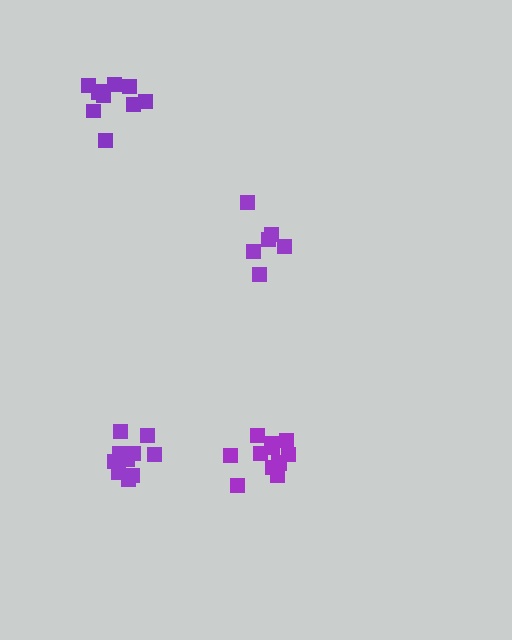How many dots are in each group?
Group 1: 10 dots, Group 2: 12 dots, Group 3: 6 dots, Group 4: 11 dots (39 total).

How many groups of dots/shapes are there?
There are 4 groups.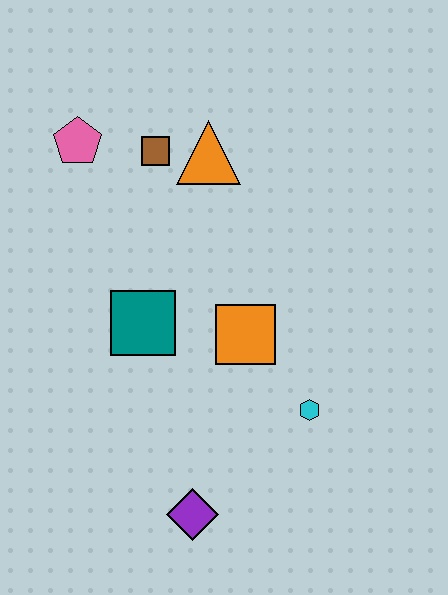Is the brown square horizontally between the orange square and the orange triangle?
No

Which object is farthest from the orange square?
The pink pentagon is farthest from the orange square.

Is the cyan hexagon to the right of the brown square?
Yes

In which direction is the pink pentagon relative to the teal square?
The pink pentagon is above the teal square.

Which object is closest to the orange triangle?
The brown square is closest to the orange triangle.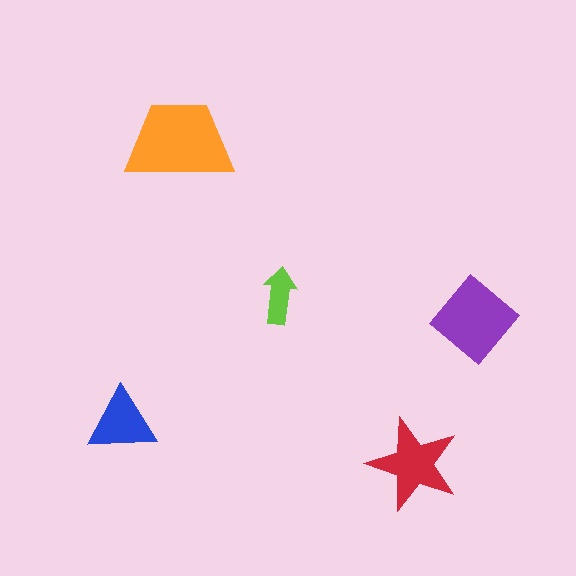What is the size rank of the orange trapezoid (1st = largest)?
1st.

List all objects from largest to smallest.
The orange trapezoid, the purple diamond, the red star, the blue triangle, the lime arrow.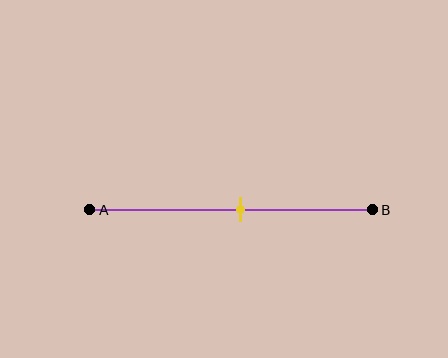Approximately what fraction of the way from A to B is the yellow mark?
The yellow mark is approximately 55% of the way from A to B.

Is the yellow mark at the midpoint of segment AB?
No, the mark is at about 55% from A, not at the 50% midpoint.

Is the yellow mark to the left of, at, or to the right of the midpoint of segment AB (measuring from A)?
The yellow mark is to the right of the midpoint of segment AB.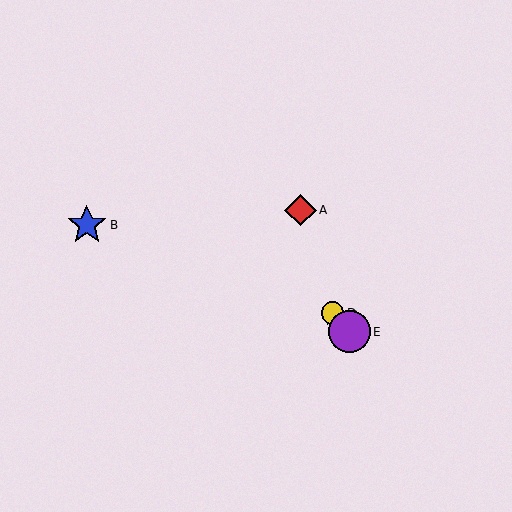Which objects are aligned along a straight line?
Objects C, D, E are aligned along a straight line.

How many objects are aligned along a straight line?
3 objects (C, D, E) are aligned along a straight line.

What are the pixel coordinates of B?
Object B is at (87, 225).